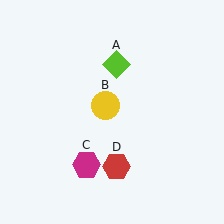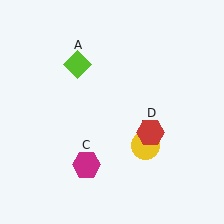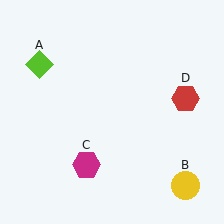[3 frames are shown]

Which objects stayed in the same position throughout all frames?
Magenta hexagon (object C) remained stationary.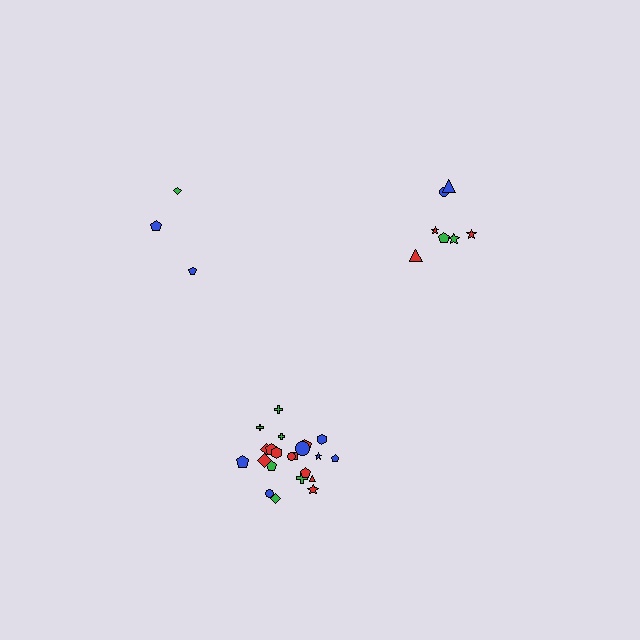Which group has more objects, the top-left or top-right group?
The top-right group.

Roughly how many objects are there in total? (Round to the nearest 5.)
Roughly 30 objects in total.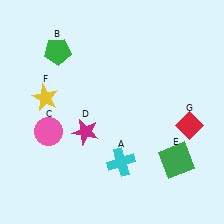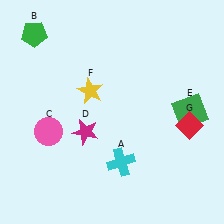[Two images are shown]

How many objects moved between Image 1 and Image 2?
3 objects moved between the two images.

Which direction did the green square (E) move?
The green square (E) moved up.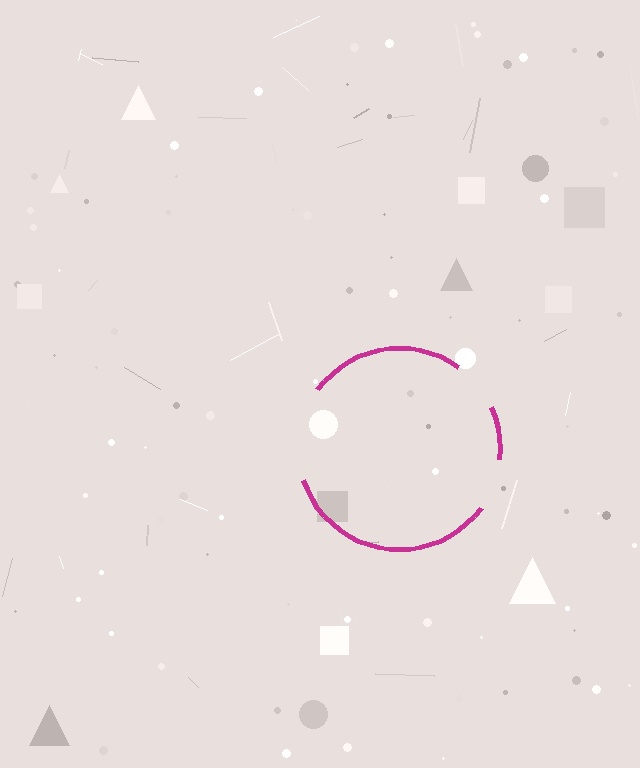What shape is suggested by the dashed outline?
The dashed outline suggests a circle.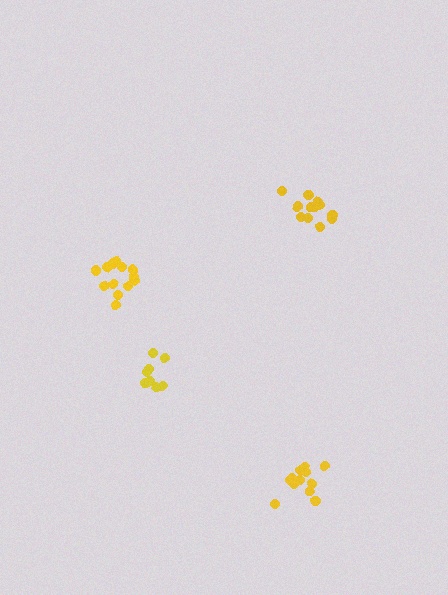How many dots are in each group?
Group 1: 12 dots, Group 2: 13 dots, Group 3: 13 dots, Group 4: 9 dots (47 total).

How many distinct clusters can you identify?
There are 4 distinct clusters.